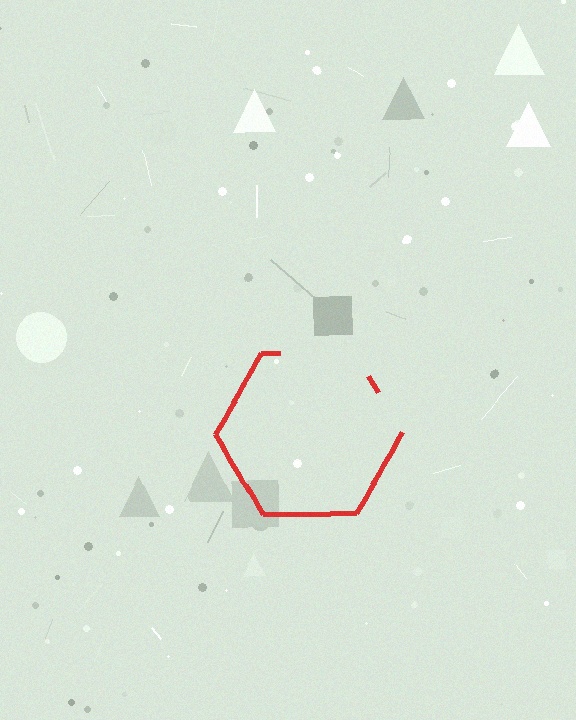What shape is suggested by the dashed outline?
The dashed outline suggests a hexagon.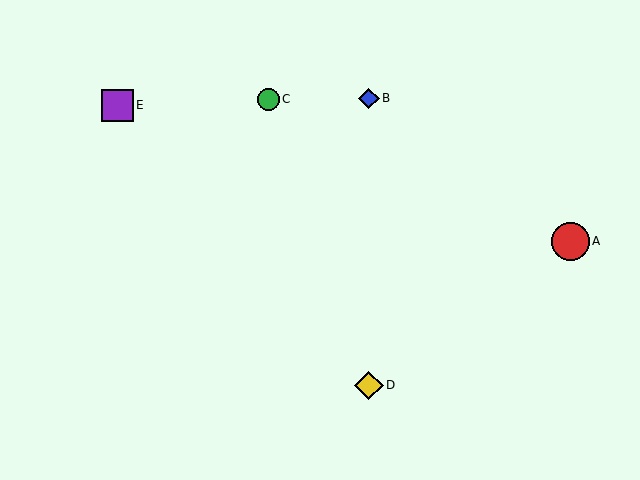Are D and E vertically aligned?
No, D is at x≈369 and E is at x≈117.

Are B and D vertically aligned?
Yes, both are at x≈369.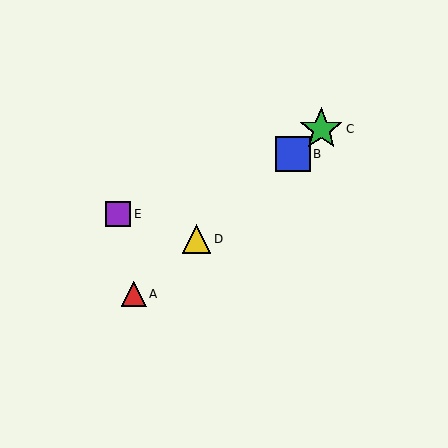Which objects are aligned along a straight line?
Objects A, B, C, D are aligned along a straight line.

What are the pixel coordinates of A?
Object A is at (134, 294).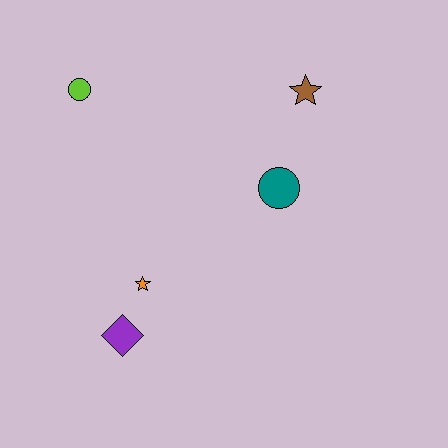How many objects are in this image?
There are 5 objects.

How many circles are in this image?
There are 2 circles.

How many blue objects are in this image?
There are no blue objects.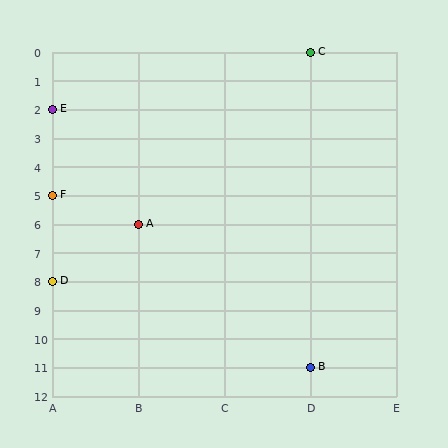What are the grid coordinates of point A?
Point A is at grid coordinates (B, 6).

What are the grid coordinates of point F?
Point F is at grid coordinates (A, 5).